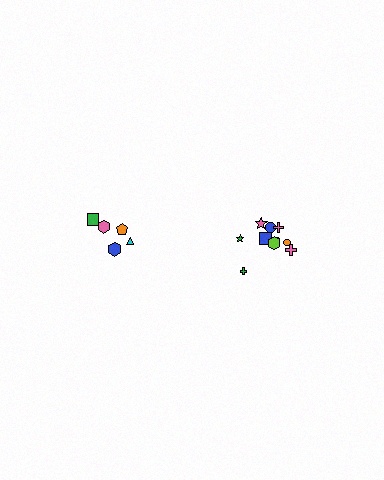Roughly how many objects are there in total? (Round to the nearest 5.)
Roughly 15 objects in total.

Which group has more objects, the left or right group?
The right group.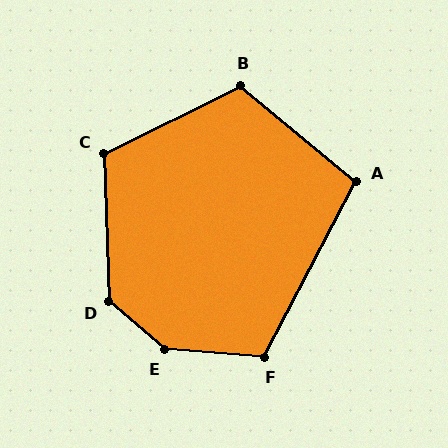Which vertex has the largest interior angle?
E, at approximately 143 degrees.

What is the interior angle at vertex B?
Approximately 114 degrees (obtuse).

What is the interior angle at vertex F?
Approximately 113 degrees (obtuse).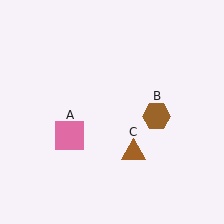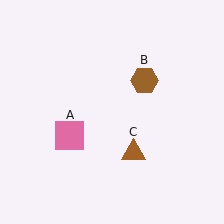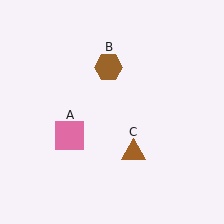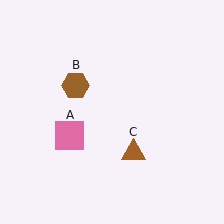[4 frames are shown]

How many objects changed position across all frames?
1 object changed position: brown hexagon (object B).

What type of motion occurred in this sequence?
The brown hexagon (object B) rotated counterclockwise around the center of the scene.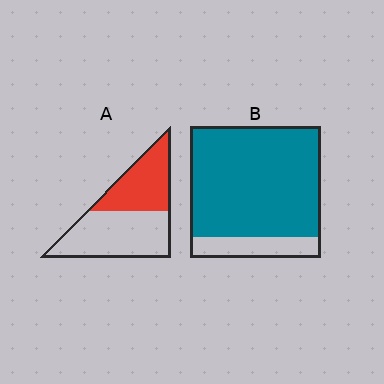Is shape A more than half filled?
No.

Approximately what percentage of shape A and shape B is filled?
A is approximately 40% and B is approximately 85%.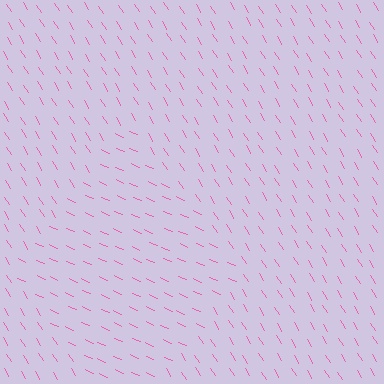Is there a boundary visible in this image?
Yes, there is a texture boundary formed by a change in line orientation.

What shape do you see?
I see a diamond.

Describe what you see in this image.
The image is filled with small pink line segments. A diamond region in the image has lines oriented differently from the surrounding lines, creating a visible texture boundary.